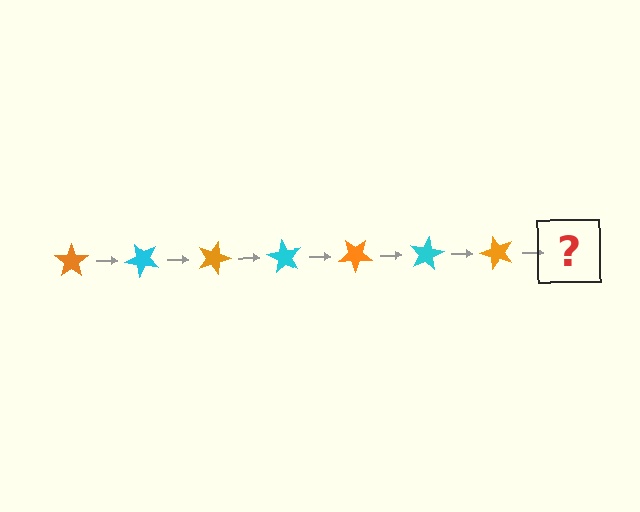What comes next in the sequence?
The next element should be a cyan star, rotated 315 degrees from the start.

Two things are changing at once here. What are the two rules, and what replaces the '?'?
The two rules are that it rotates 45 degrees each step and the color cycles through orange and cyan. The '?' should be a cyan star, rotated 315 degrees from the start.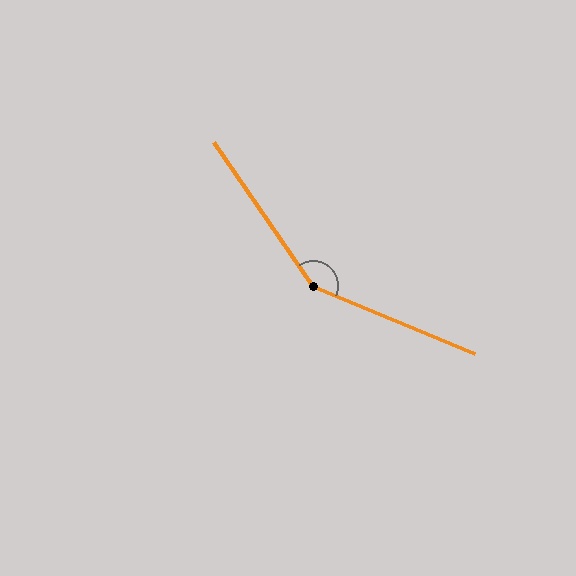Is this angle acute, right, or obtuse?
It is obtuse.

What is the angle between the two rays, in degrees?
Approximately 147 degrees.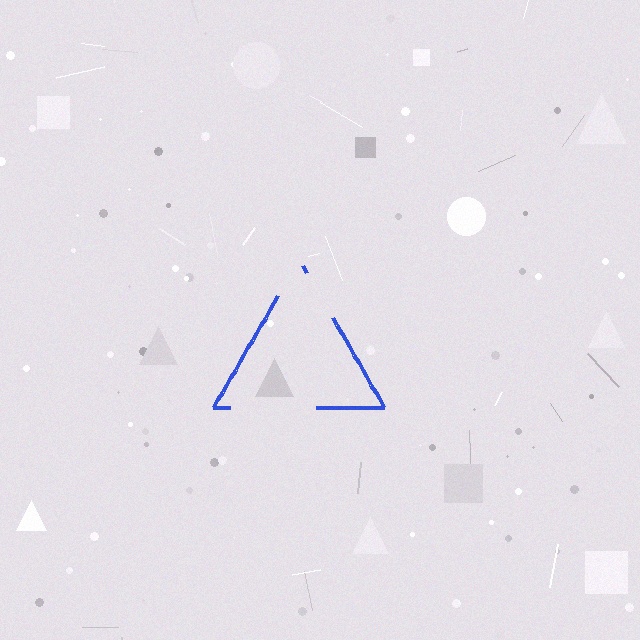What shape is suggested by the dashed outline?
The dashed outline suggests a triangle.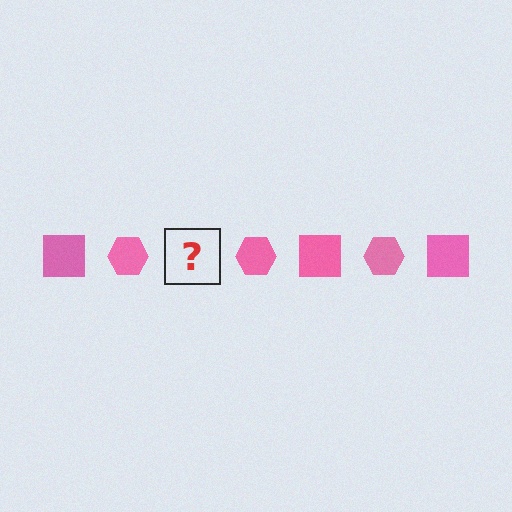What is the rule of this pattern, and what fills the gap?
The rule is that the pattern cycles through square, hexagon shapes in pink. The gap should be filled with a pink square.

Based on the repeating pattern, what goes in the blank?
The blank should be a pink square.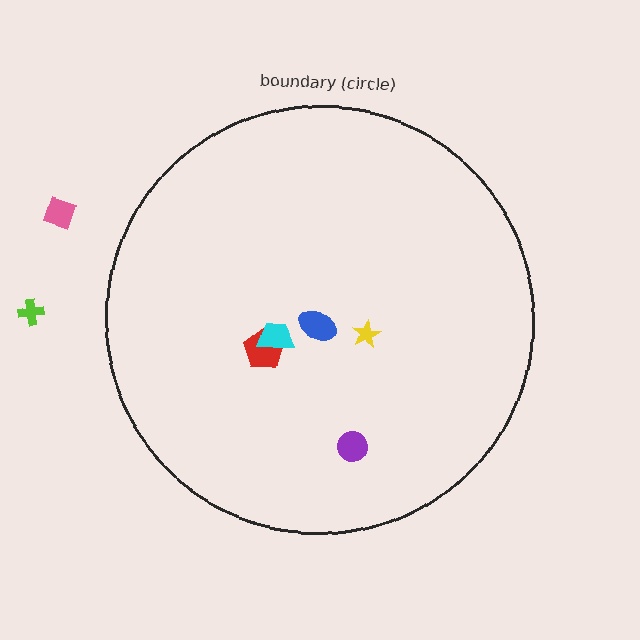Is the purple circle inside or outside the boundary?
Inside.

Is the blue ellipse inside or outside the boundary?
Inside.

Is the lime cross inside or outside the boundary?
Outside.